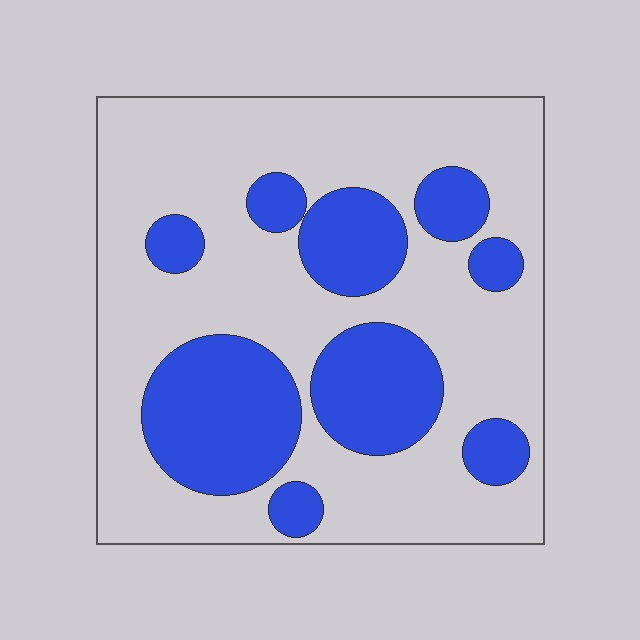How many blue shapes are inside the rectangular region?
9.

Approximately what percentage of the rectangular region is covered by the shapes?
Approximately 30%.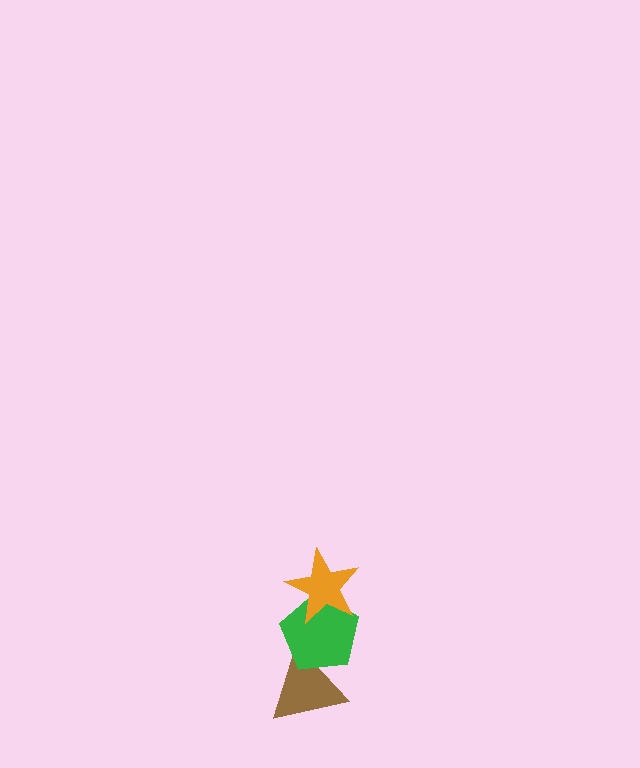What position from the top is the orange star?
The orange star is 1st from the top.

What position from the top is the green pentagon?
The green pentagon is 2nd from the top.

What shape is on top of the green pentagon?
The orange star is on top of the green pentagon.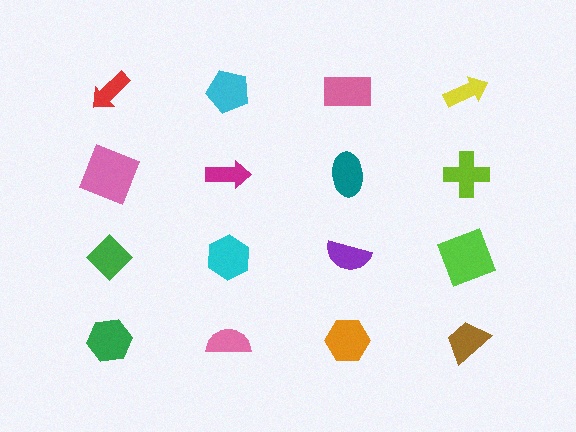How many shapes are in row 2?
4 shapes.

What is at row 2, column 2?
A magenta arrow.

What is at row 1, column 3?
A pink rectangle.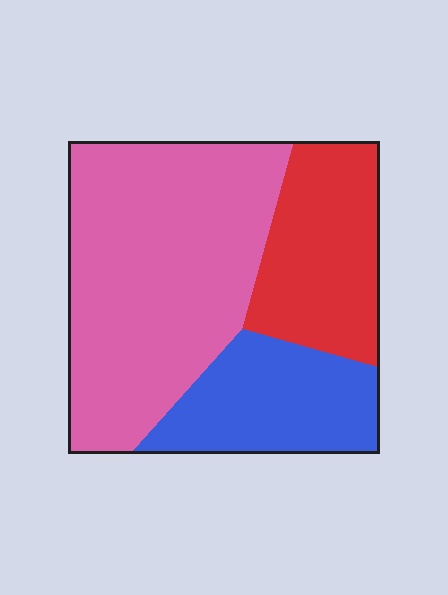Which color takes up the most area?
Pink, at roughly 55%.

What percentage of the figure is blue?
Blue covers 22% of the figure.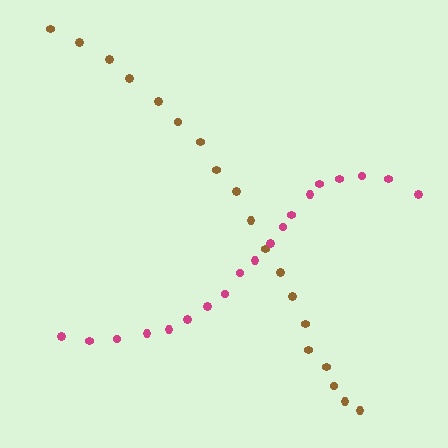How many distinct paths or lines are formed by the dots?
There are 2 distinct paths.